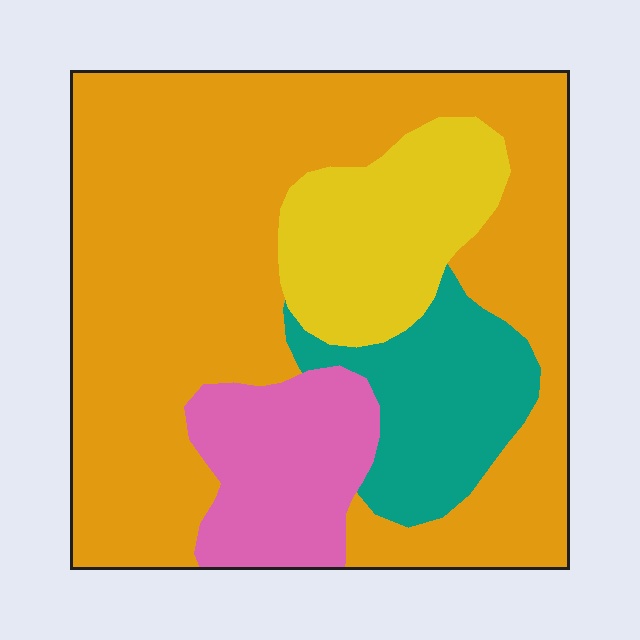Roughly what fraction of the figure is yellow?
Yellow takes up about one eighth (1/8) of the figure.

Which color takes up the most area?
Orange, at roughly 60%.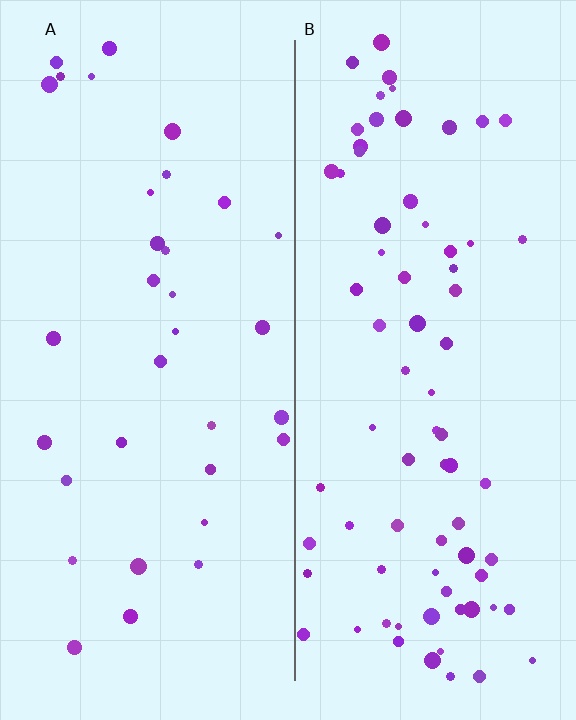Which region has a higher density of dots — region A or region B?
B (the right).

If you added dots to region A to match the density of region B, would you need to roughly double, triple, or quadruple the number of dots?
Approximately double.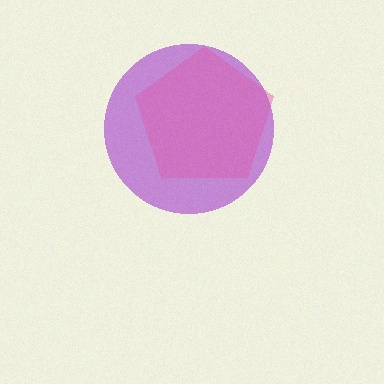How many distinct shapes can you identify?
There are 2 distinct shapes: a purple circle, a pink pentagon.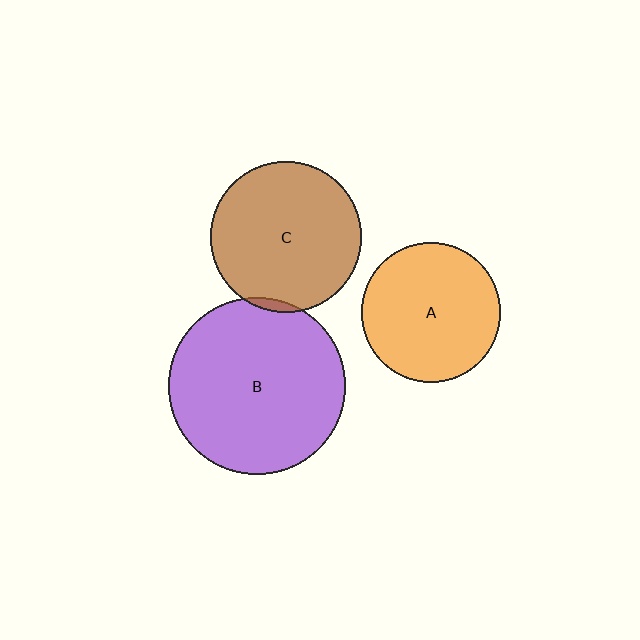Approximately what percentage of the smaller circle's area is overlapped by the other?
Approximately 5%.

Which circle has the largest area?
Circle B (purple).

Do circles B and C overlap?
Yes.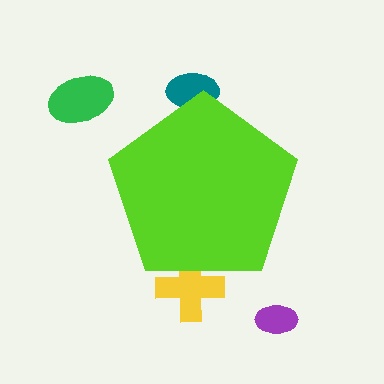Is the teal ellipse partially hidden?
Yes, the teal ellipse is partially hidden behind the lime pentagon.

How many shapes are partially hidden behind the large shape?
2 shapes are partially hidden.